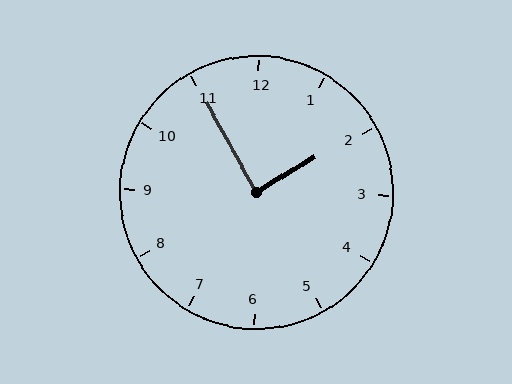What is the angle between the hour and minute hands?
Approximately 88 degrees.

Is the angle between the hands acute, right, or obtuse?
It is right.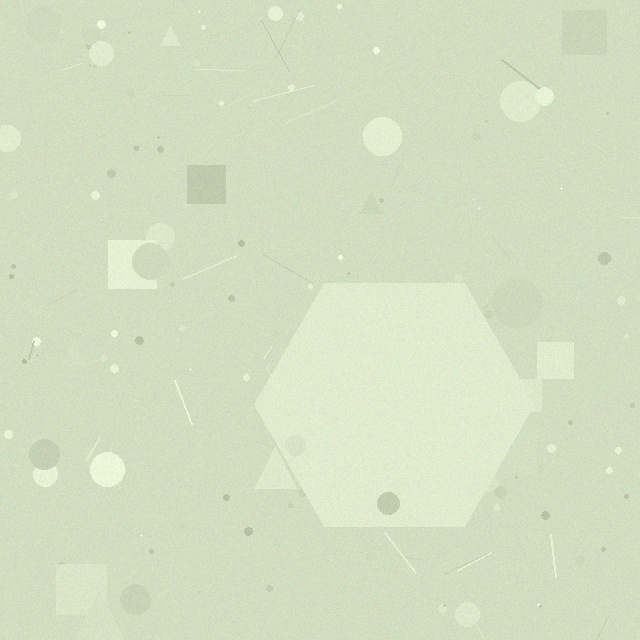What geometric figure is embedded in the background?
A hexagon is embedded in the background.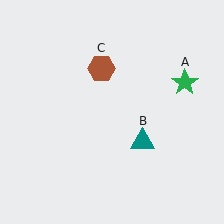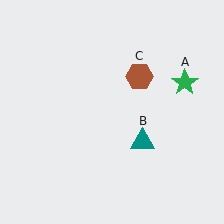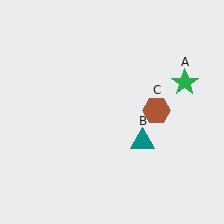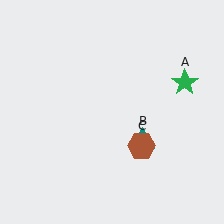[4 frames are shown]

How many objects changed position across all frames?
1 object changed position: brown hexagon (object C).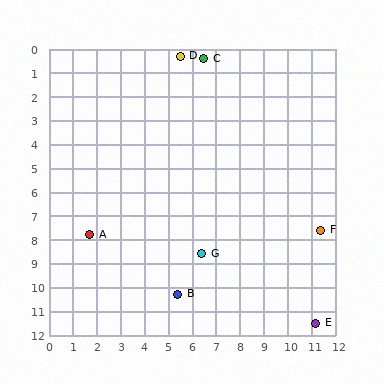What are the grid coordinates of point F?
Point F is at approximately (11.4, 7.6).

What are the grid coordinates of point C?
Point C is at approximately (6.5, 0.4).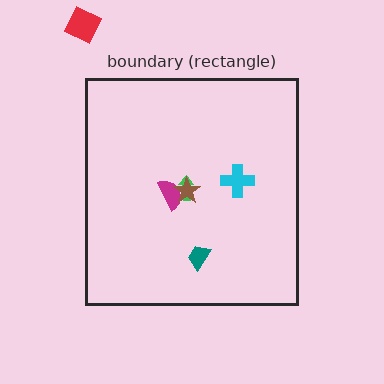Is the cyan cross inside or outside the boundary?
Inside.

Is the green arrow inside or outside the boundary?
Inside.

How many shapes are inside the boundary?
5 inside, 1 outside.